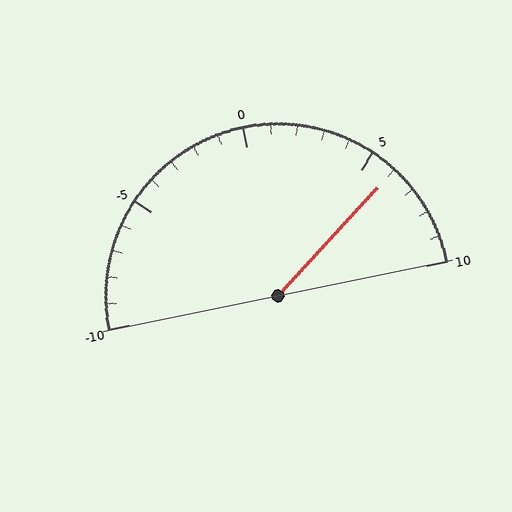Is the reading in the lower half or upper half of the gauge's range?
The reading is in the upper half of the range (-10 to 10).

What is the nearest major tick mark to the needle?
The nearest major tick mark is 5.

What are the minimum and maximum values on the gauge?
The gauge ranges from -10 to 10.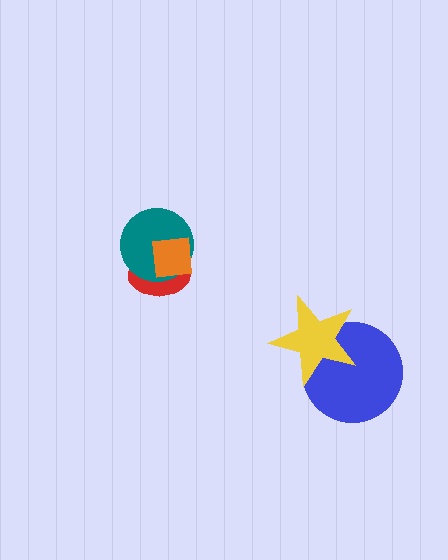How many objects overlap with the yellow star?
1 object overlaps with the yellow star.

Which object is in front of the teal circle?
The orange square is in front of the teal circle.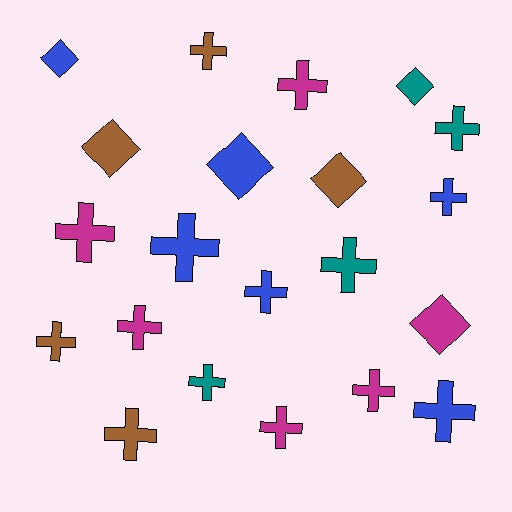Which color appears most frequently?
Blue, with 6 objects.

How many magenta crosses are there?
There are 5 magenta crosses.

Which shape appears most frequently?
Cross, with 15 objects.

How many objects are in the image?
There are 21 objects.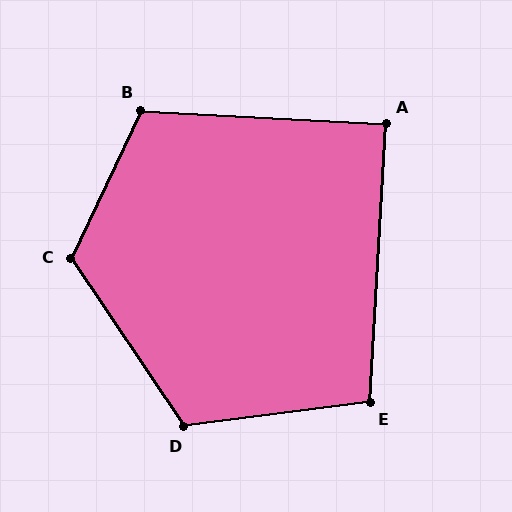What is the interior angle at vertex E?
Approximately 101 degrees (obtuse).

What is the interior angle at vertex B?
Approximately 112 degrees (obtuse).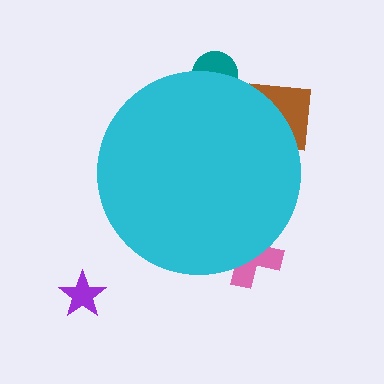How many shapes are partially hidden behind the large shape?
3 shapes are partially hidden.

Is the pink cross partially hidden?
Yes, the pink cross is partially hidden behind the cyan circle.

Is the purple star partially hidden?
No, the purple star is fully visible.